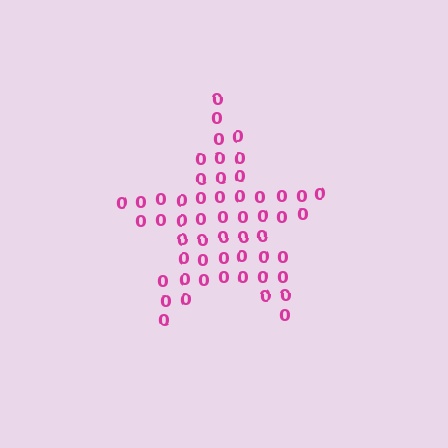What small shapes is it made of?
It is made of small digit 0's.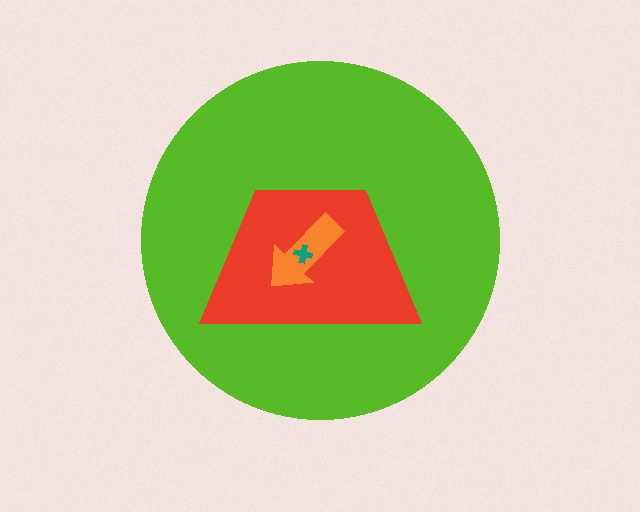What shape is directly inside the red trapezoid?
The orange arrow.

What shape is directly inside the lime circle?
The red trapezoid.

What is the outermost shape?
The lime circle.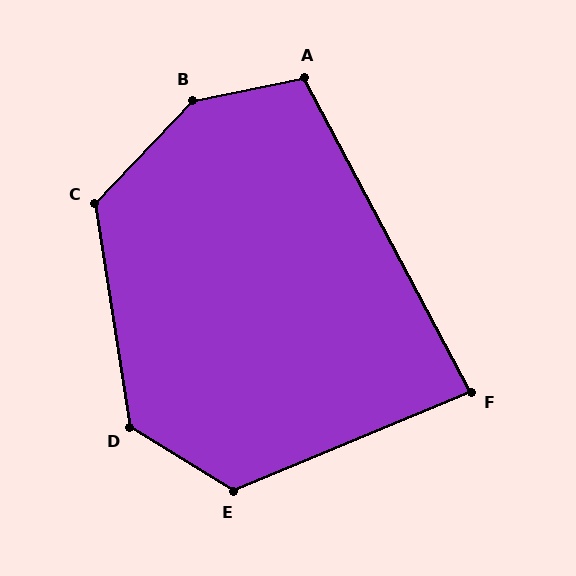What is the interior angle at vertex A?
Approximately 107 degrees (obtuse).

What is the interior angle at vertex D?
Approximately 131 degrees (obtuse).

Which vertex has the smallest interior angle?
F, at approximately 85 degrees.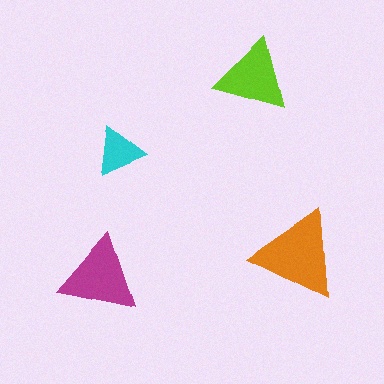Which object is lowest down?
The magenta triangle is bottommost.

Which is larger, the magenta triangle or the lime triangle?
The magenta one.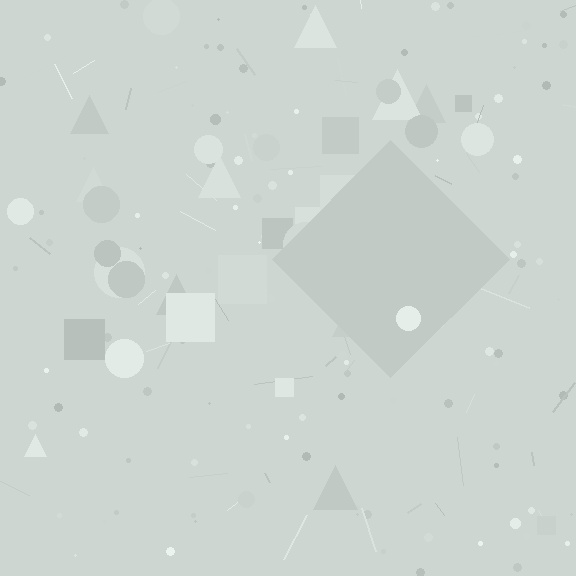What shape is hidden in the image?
A diamond is hidden in the image.